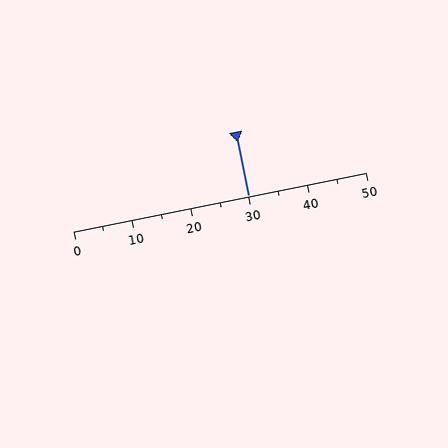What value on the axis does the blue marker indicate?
The marker indicates approximately 30.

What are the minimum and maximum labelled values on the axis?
The axis runs from 0 to 50.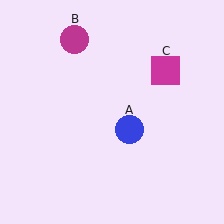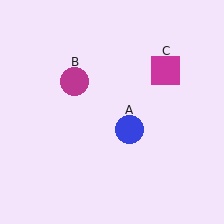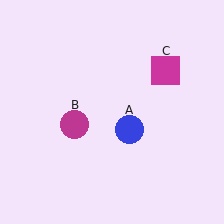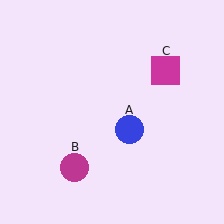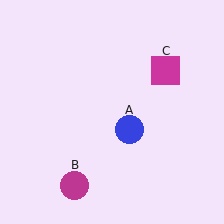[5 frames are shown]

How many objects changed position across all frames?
1 object changed position: magenta circle (object B).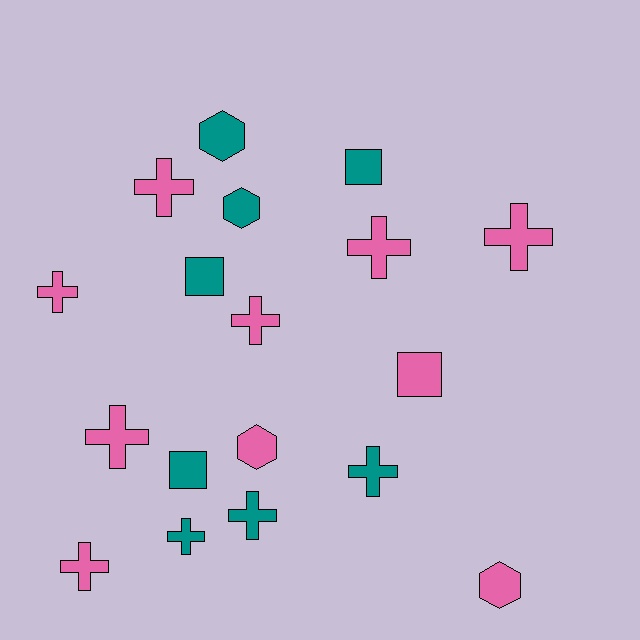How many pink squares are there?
There is 1 pink square.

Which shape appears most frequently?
Cross, with 10 objects.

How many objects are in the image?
There are 18 objects.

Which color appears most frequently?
Pink, with 10 objects.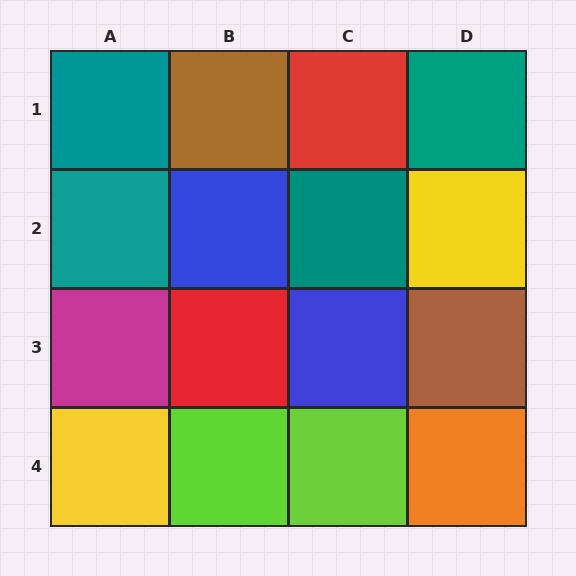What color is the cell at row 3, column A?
Magenta.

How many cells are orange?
1 cell is orange.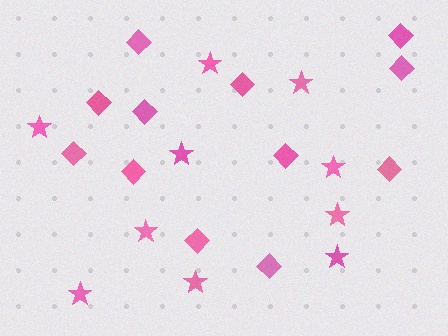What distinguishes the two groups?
There are 2 groups: one group of diamonds (12) and one group of stars (10).